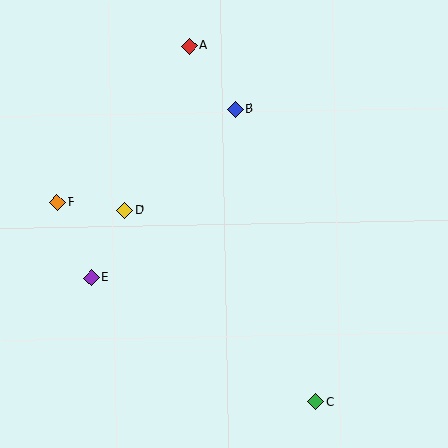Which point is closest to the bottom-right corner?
Point C is closest to the bottom-right corner.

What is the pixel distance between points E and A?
The distance between E and A is 252 pixels.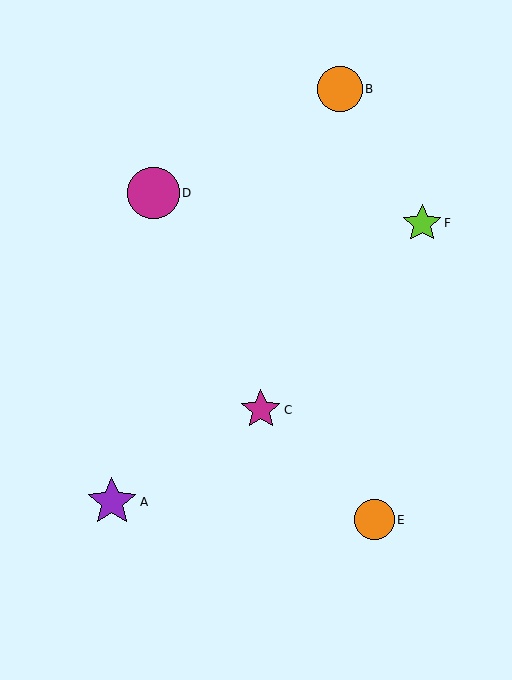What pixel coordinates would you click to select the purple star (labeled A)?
Click at (112, 502) to select the purple star A.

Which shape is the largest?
The magenta circle (labeled D) is the largest.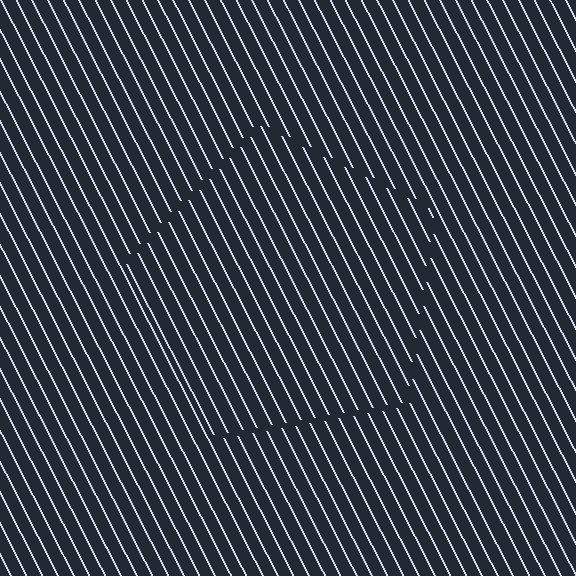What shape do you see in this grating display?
An illusory pentagon. The interior of the shape contains the same grating, shifted by half a period — the contour is defined by the phase discontinuity where line-ends from the inner and outer gratings abut.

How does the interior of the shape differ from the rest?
The interior of the shape contains the same grating, shifted by half a period — the contour is defined by the phase discontinuity where line-ends from the inner and outer gratings abut.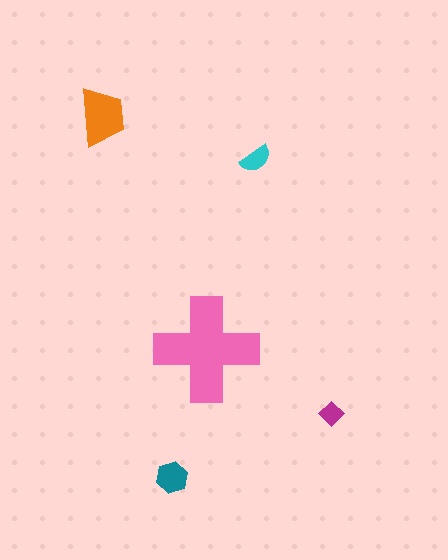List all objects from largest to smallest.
The pink cross, the orange trapezoid, the teal hexagon, the cyan semicircle, the magenta diamond.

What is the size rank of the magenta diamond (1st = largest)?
5th.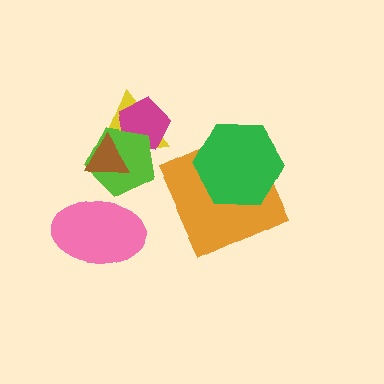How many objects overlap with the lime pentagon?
4 objects overlap with the lime pentagon.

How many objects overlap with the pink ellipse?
1 object overlaps with the pink ellipse.